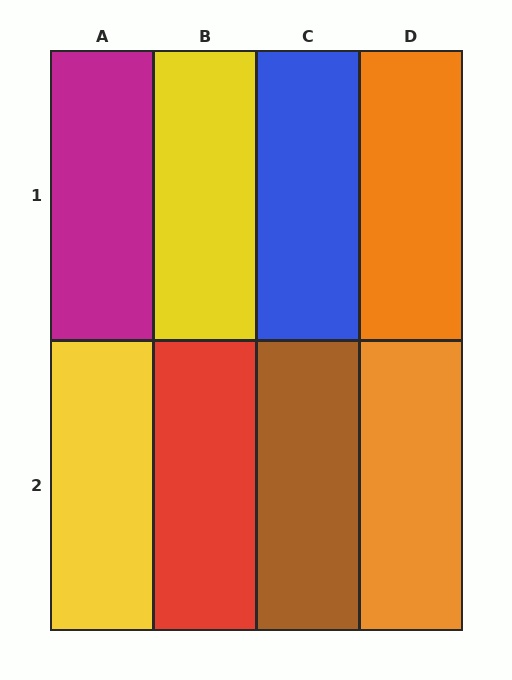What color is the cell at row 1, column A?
Magenta.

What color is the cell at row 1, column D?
Orange.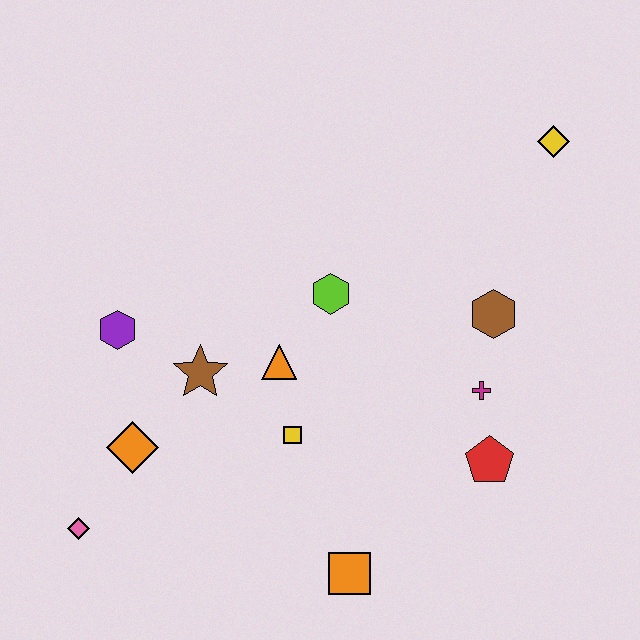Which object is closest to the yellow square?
The orange triangle is closest to the yellow square.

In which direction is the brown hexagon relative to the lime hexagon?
The brown hexagon is to the right of the lime hexagon.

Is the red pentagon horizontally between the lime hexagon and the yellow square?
No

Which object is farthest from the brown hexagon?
The pink diamond is farthest from the brown hexagon.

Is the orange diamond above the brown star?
No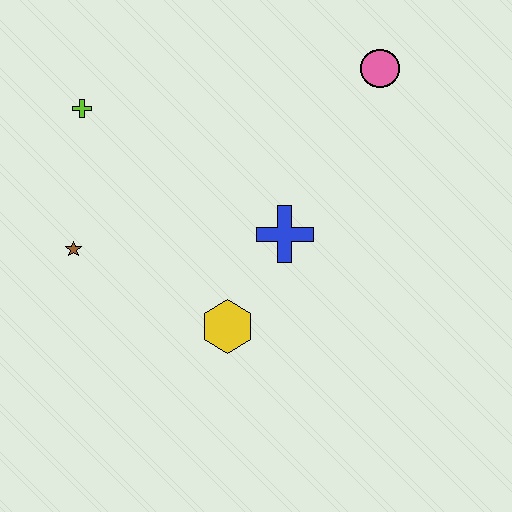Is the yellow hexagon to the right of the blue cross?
No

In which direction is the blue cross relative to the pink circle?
The blue cross is below the pink circle.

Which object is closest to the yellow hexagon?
The blue cross is closest to the yellow hexagon.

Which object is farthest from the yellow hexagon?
The pink circle is farthest from the yellow hexagon.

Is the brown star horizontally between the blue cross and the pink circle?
No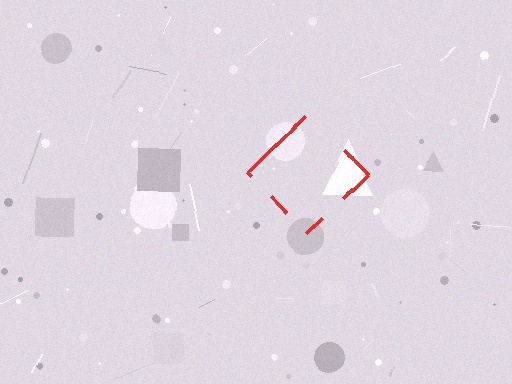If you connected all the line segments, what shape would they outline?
They would outline a diamond.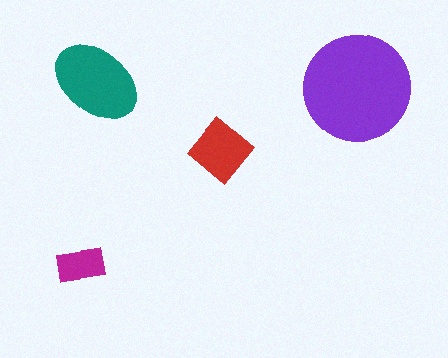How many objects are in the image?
There are 4 objects in the image.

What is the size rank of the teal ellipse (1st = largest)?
2nd.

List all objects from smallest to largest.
The magenta rectangle, the red diamond, the teal ellipse, the purple circle.